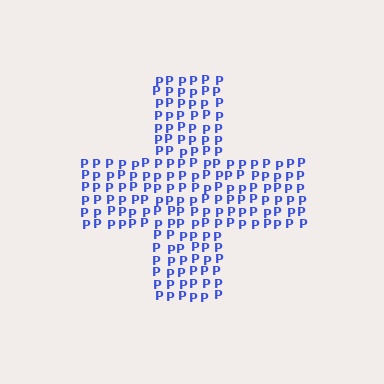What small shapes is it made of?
It is made of small letter P's.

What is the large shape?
The large shape is a cross.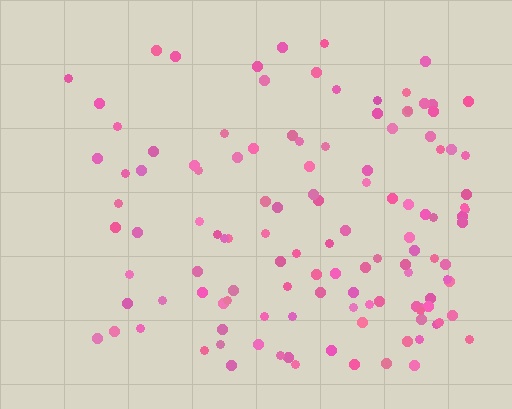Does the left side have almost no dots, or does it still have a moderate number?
Still a moderate number, just noticeably fewer than the right.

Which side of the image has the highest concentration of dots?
The right.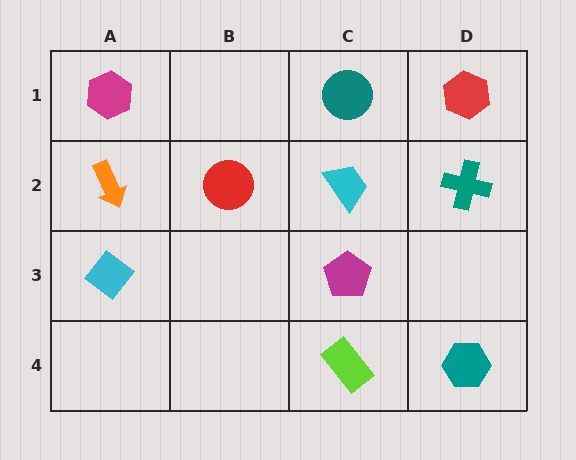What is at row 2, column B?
A red circle.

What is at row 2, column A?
An orange arrow.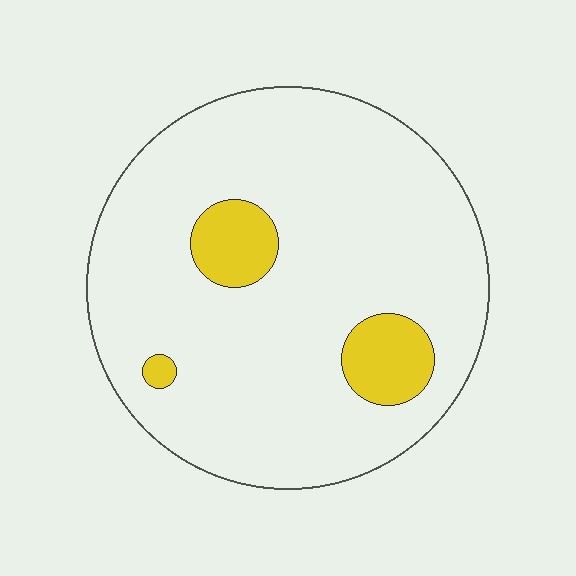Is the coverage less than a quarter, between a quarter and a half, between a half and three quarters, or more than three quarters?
Less than a quarter.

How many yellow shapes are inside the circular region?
3.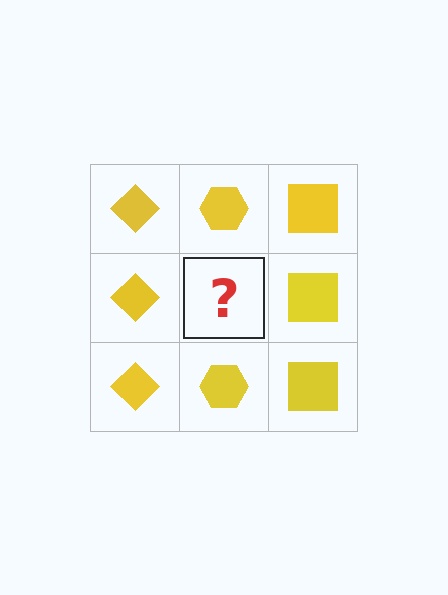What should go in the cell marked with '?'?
The missing cell should contain a yellow hexagon.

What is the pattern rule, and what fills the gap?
The rule is that each column has a consistent shape. The gap should be filled with a yellow hexagon.